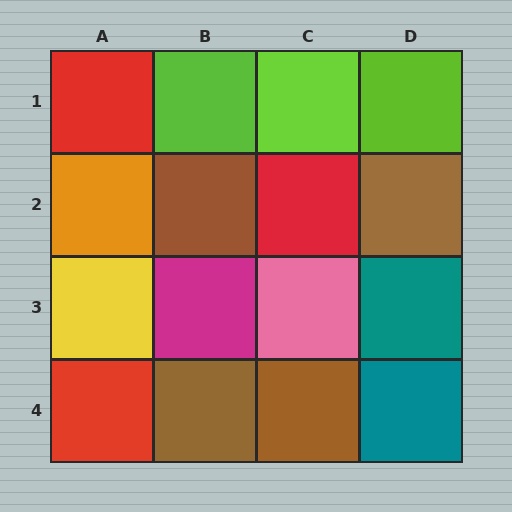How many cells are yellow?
1 cell is yellow.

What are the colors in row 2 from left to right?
Orange, brown, red, brown.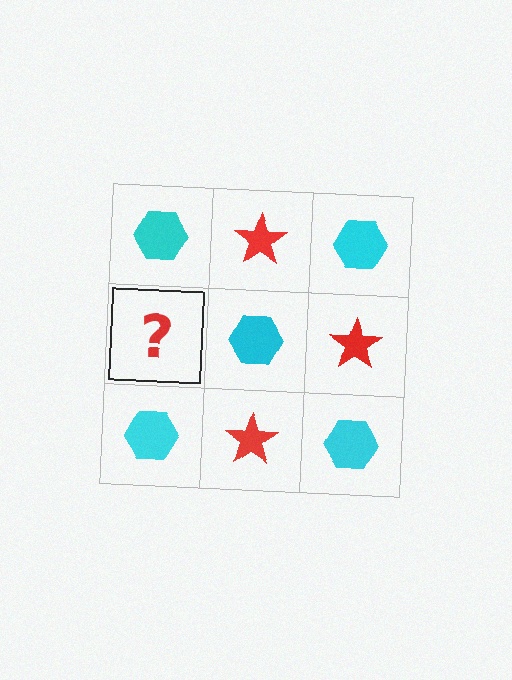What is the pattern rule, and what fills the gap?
The rule is that it alternates cyan hexagon and red star in a checkerboard pattern. The gap should be filled with a red star.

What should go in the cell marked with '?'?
The missing cell should contain a red star.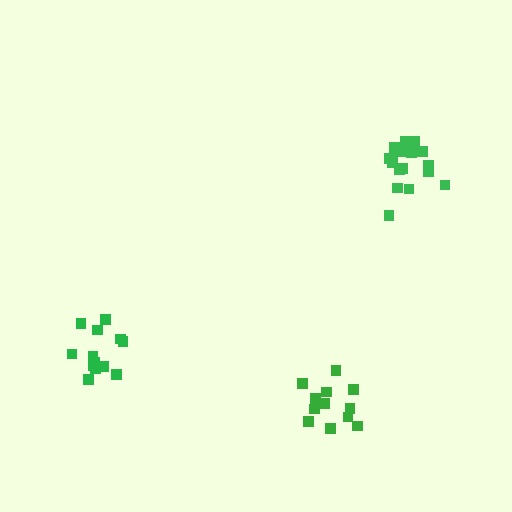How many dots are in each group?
Group 1: 13 dots, Group 2: 12 dots, Group 3: 18 dots (43 total).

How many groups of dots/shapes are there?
There are 3 groups.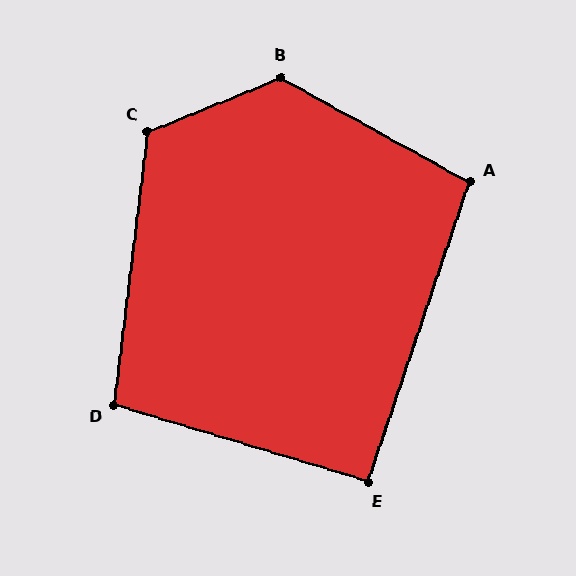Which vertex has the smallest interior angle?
E, at approximately 92 degrees.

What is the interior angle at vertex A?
Approximately 100 degrees (obtuse).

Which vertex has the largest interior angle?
B, at approximately 129 degrees.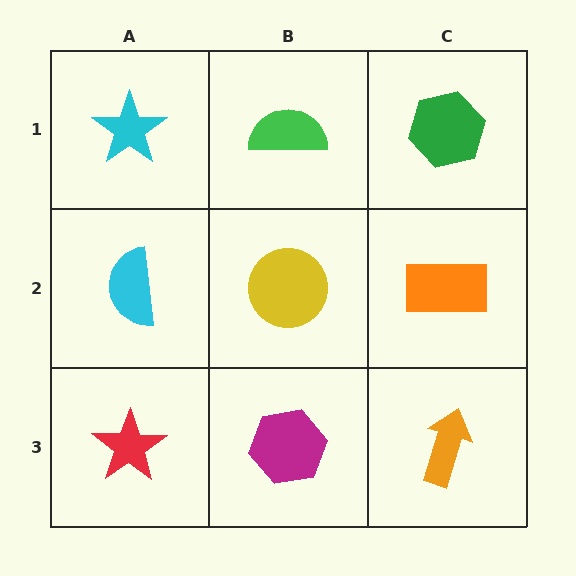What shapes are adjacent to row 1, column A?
A cyan semicircle (row 2, column A), a green semicircle (row 1, column B).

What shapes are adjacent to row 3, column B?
A yellow circle (row 2, column B), a red star (row 3, column A), an orange arrow (row 3, column C).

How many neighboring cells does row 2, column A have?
3.